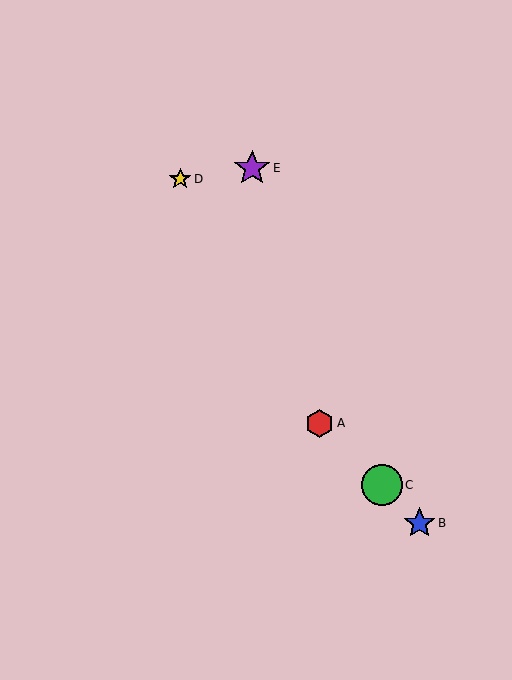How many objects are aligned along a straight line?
3 objects (A, B, C) are aligned along a straight line.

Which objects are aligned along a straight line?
Objects A, B, C are aligned along a straight line.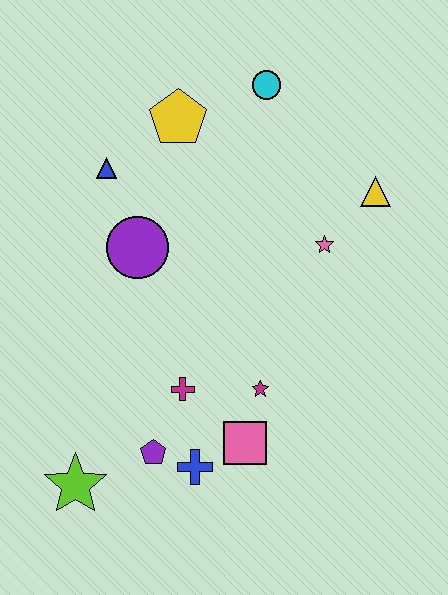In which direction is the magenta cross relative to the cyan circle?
The magenta cross is below the cyan circle.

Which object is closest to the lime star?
The purple pentagon is closest to the lime star.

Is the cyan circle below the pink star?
No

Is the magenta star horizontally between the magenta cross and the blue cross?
No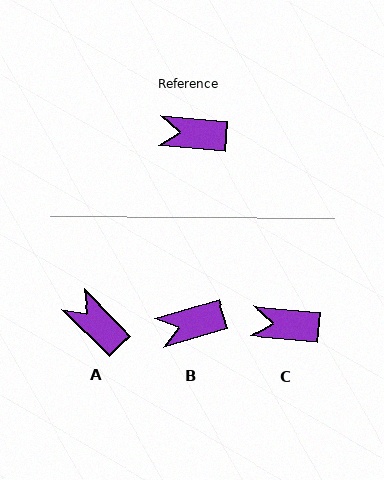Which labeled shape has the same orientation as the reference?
C.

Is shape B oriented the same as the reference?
No, it is off by about 21 degrees.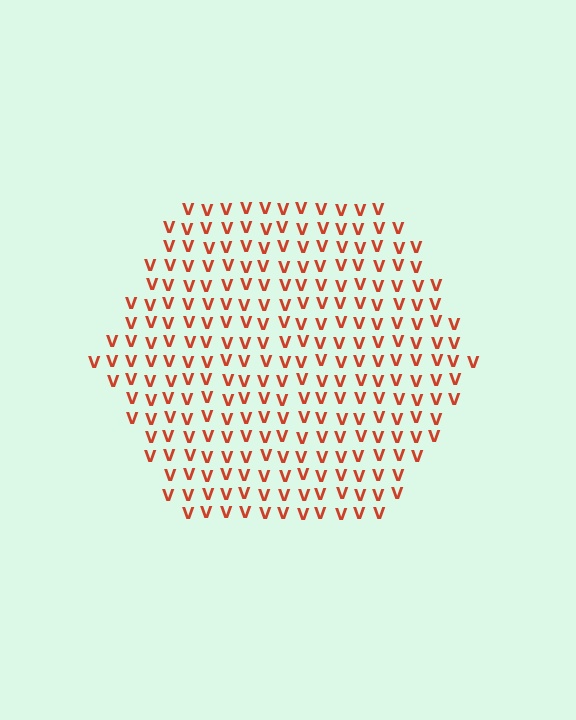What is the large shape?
The large shape is a hexagon.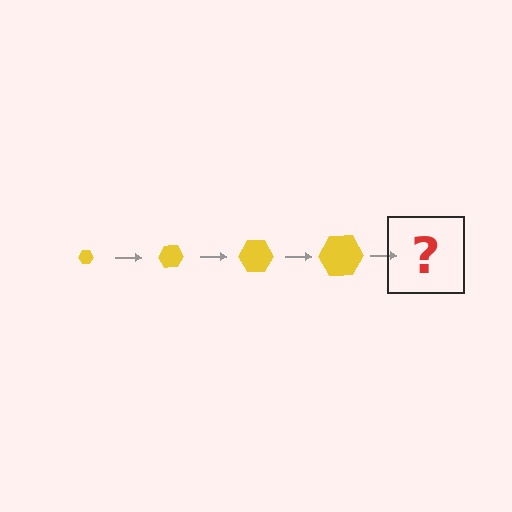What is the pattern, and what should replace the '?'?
The pattern is that the hexagon gets progressively larger each step. The '?' should be a yellow hexagon, larger than the previous one.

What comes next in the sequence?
The next element should be a yellow hexagon, larger than the previous one.